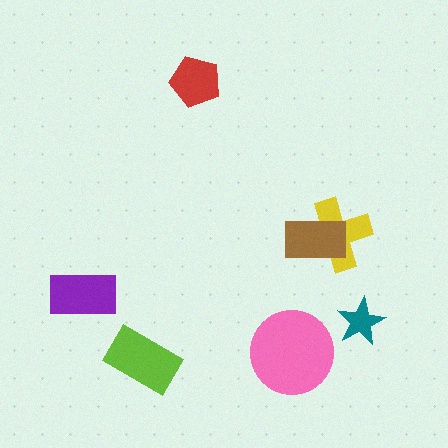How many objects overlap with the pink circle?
0 objects overlap with the pink circle.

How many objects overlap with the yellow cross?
1 object overlaps with the yellow cross.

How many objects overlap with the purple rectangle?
0 objects overlap with the purple rectangle.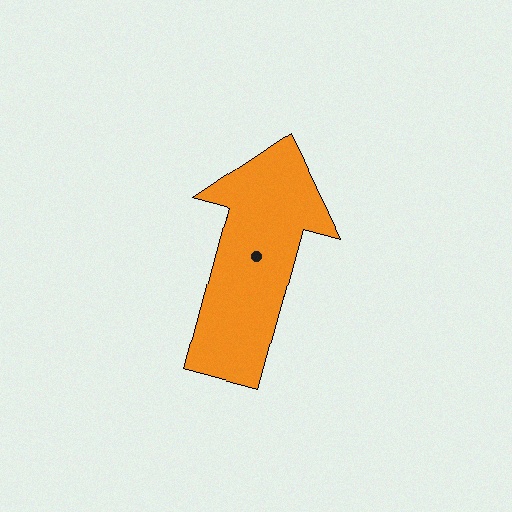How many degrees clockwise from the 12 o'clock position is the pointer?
Approximately 15 degrees.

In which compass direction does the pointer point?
North.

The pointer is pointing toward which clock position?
Roughly 1 o'clock.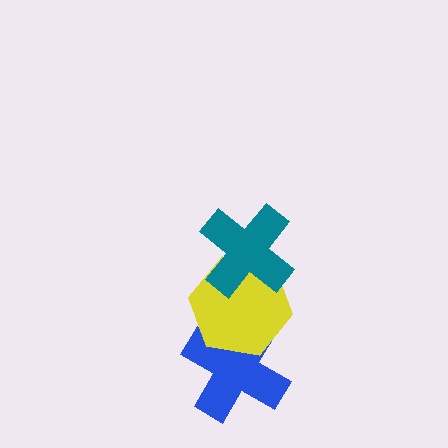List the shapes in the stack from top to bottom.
From top to bottom: the teal cross, the yellow hexagon, the blue cross.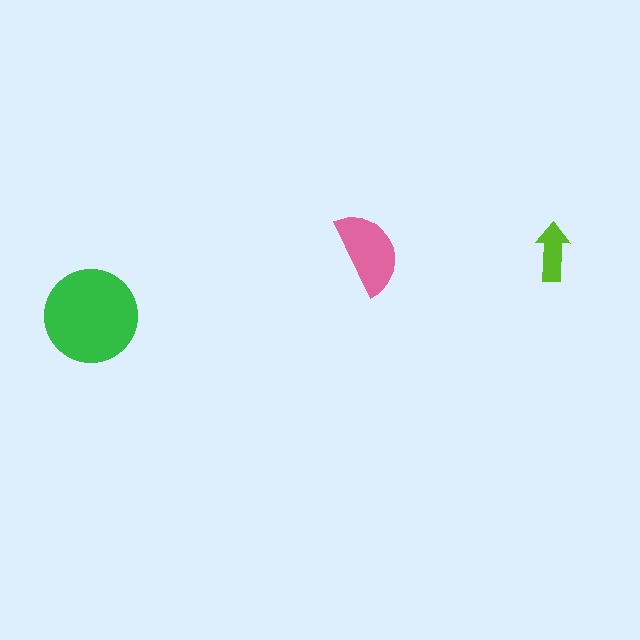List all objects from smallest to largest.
The lime arrow, the pink semicircle, the green circle.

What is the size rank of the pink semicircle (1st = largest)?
2nd.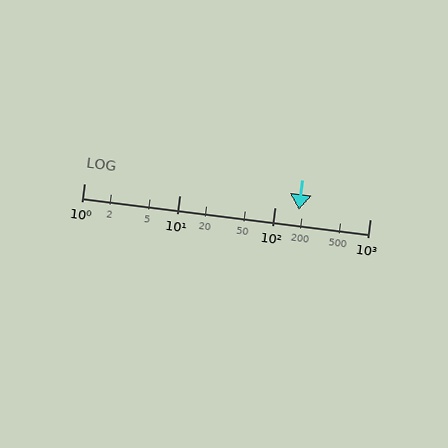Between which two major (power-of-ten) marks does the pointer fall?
The pointer is between 100 and 1000.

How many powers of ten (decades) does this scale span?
The scale spans 3 decades, from 1 to 1000.